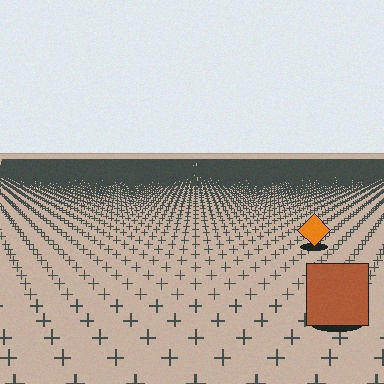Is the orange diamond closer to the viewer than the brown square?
No. The brown square is closer — you can tell from the texture gradient: the ground texture is coarser near it.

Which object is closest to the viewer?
The brown square is closest. The texture marks near it are larger and more spread out.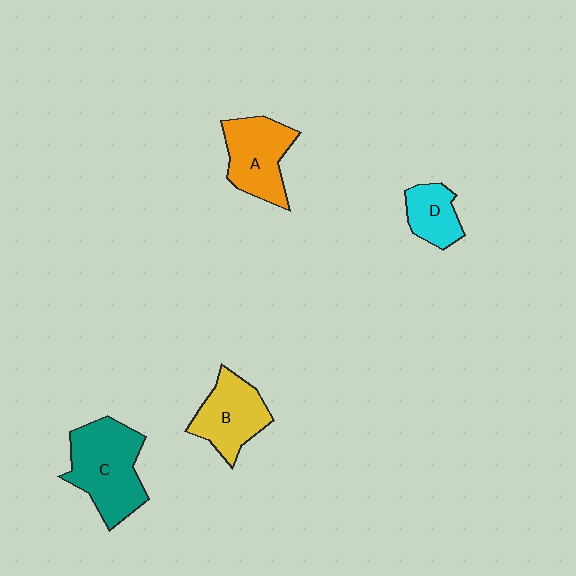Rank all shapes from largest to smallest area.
From largest to smallest: C (teal), A (orange), B (yellow), D (cyan).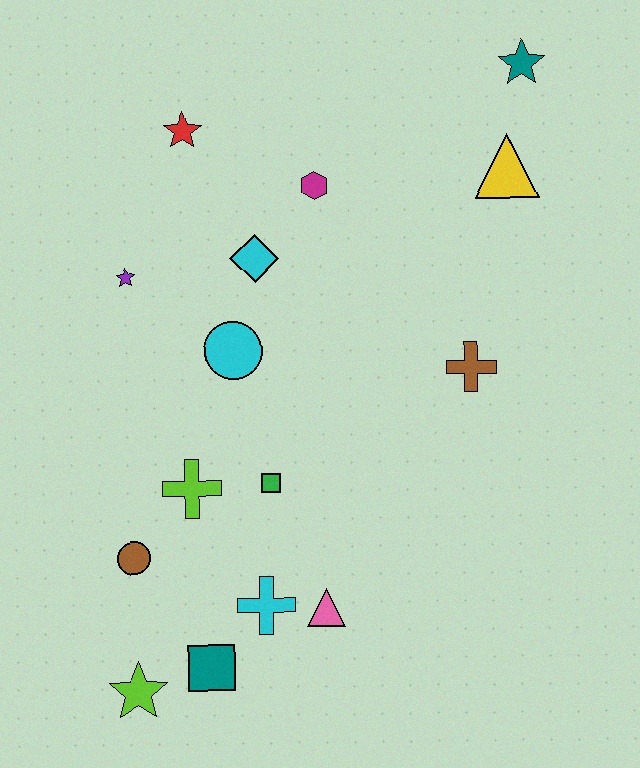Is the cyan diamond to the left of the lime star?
No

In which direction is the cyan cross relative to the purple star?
The cyan cross is below the purple star.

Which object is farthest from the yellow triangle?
The lime star is farthest from the yellow triangle.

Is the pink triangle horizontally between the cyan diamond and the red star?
No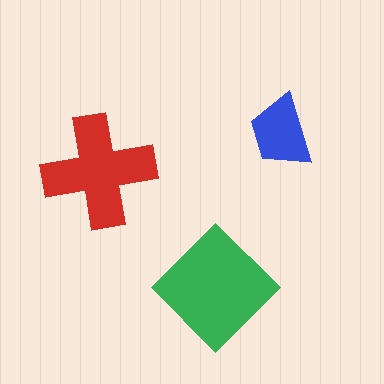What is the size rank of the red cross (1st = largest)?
2nd.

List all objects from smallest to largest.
The blue trapezoid, the red cross, the green diamond.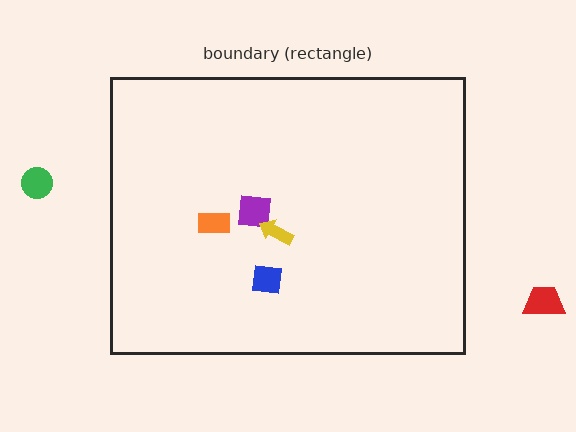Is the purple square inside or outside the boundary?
Inside.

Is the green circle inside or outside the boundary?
Outside.